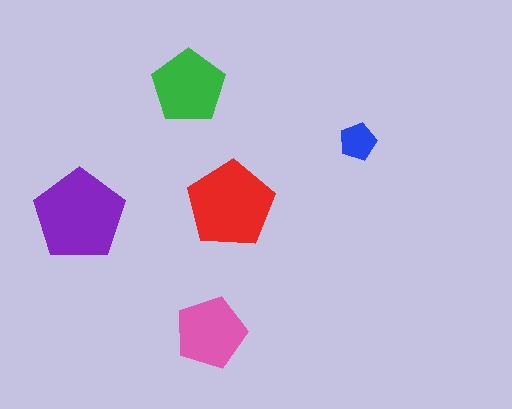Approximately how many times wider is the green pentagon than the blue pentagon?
About 2 times wider.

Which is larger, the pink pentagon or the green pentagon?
The green one.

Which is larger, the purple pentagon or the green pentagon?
The purple one.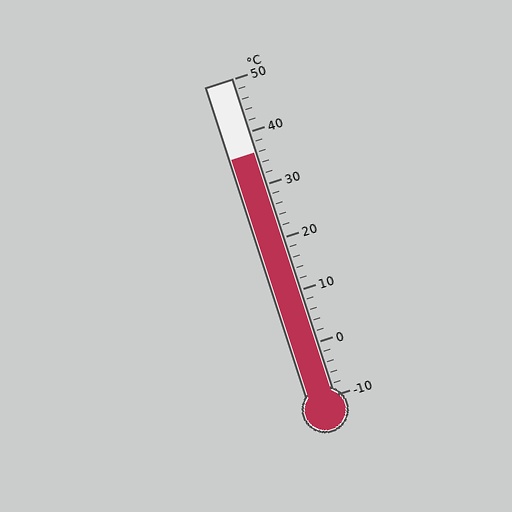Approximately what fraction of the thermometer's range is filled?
The thermometer is filled to approximately 75% of its range.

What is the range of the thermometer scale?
The thermometer scale ranges from -10°C to 50°C.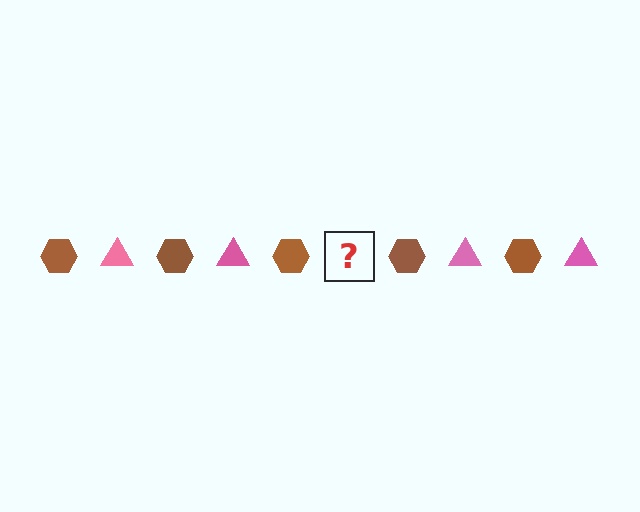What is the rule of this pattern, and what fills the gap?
The rule is that the pattern alternates between brown hexagon and pink triangle. The gap should be filled with a pink triangle.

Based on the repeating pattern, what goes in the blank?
The blank should be a pink triangle.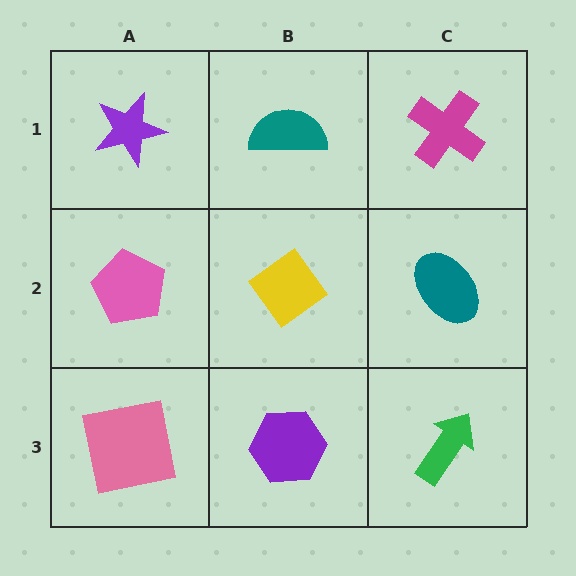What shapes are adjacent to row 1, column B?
A yellow diamond (row 2, column B), a purple star (row 1, column A), a magenta cross (row 1, column C).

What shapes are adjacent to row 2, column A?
A purple star (row 1, column A), a pink square (row 3, column A), a yellow diamond (row 2, column B).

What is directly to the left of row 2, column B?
A pink pentagon.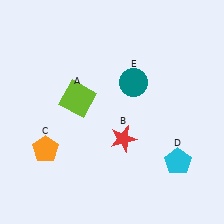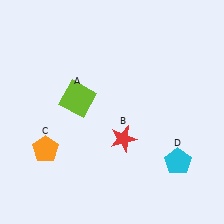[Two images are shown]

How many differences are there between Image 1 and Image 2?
There is 1 difference between the two images.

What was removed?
The teal circle (E) was removed in Image 2.